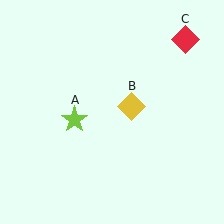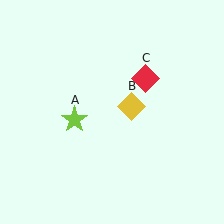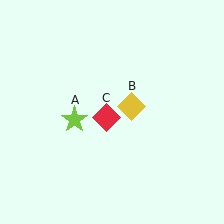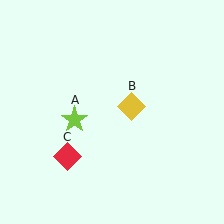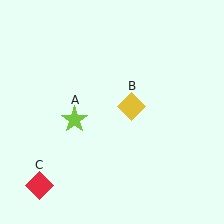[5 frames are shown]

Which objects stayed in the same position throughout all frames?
Lime star (object A) and yellow diamond (object B) remained stationary.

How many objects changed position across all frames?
1 object changed position: red diamond (object C).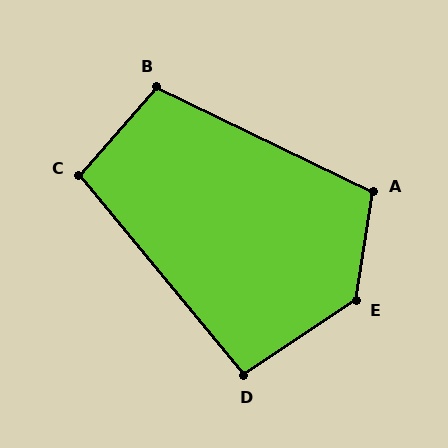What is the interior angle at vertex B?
Approximately 105 degrees (obtuse).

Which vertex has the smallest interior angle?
D, at approximately 96 degrees.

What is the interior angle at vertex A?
Approximately 107 degrees (obtuse).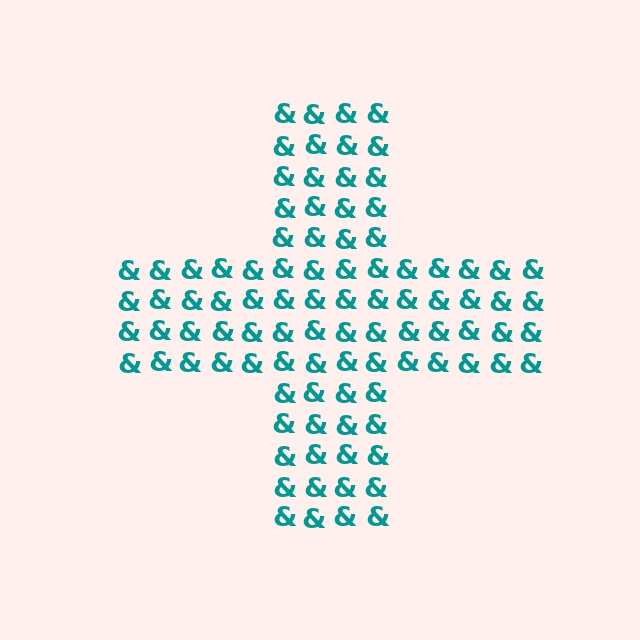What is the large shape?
The large shape is a cross.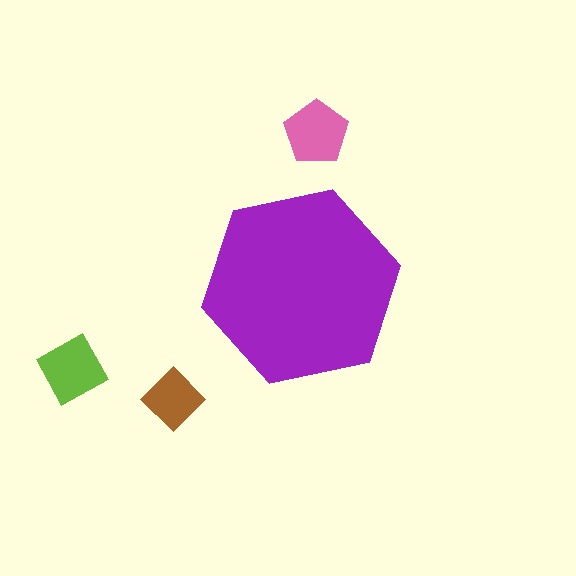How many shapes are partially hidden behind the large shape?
0 shapes are partially hidden.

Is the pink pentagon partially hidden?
No, the pink pentagon is fully visible.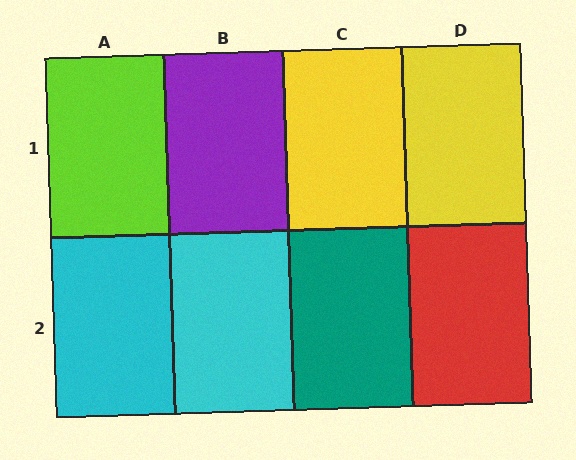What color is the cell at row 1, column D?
Yellow.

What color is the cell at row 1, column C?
Yellow.